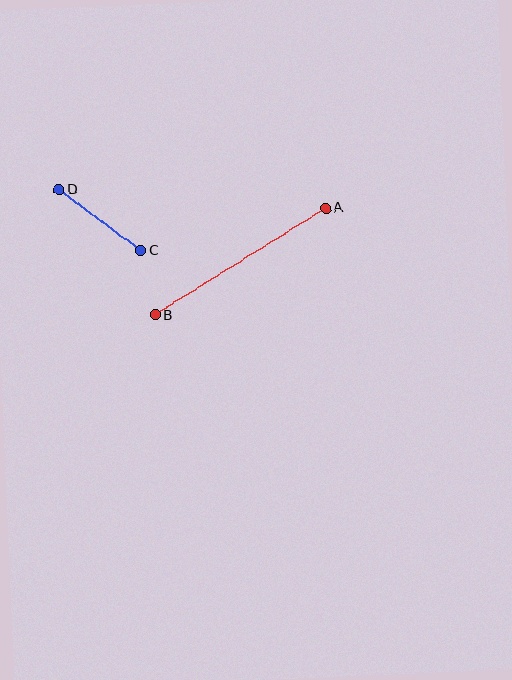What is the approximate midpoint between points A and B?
The midpoint is at approximately (240, 261) pixels.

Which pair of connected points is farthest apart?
Points A and B are farthest apart.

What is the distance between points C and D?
The distance is approximately 102 pixels.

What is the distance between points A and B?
The distance is approximately 201 pixels.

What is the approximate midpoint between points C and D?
The midpoint is at approximately (100, 220) pixels.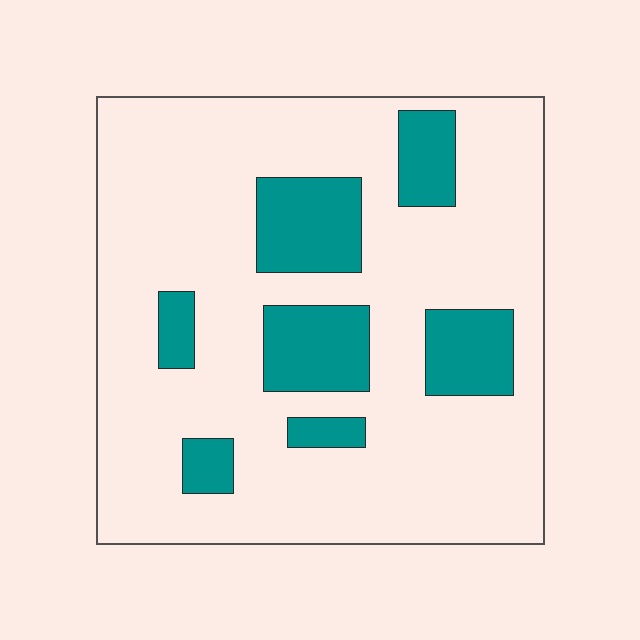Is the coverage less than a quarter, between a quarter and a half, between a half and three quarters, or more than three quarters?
Less than a quarter.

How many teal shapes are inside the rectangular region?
7.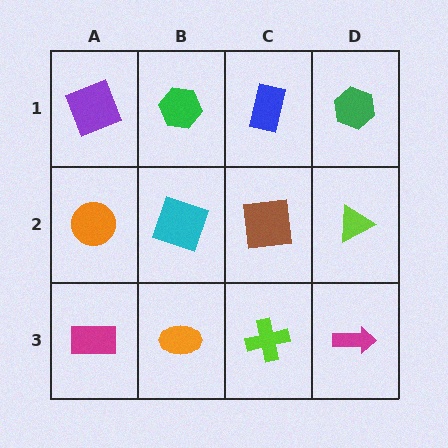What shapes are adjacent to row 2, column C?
A blue rectangle (row 1, column C), a lime cross (row 3, column C), a cyan square (row 2, column B), a lime triangle (row 2, column D).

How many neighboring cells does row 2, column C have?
4.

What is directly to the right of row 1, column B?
A blue rectangle.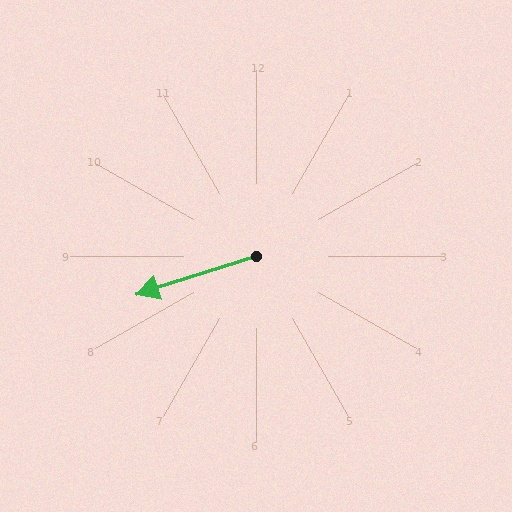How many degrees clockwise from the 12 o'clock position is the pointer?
Approximately 252 degrees.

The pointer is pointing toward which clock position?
Roughly 8 o'clock.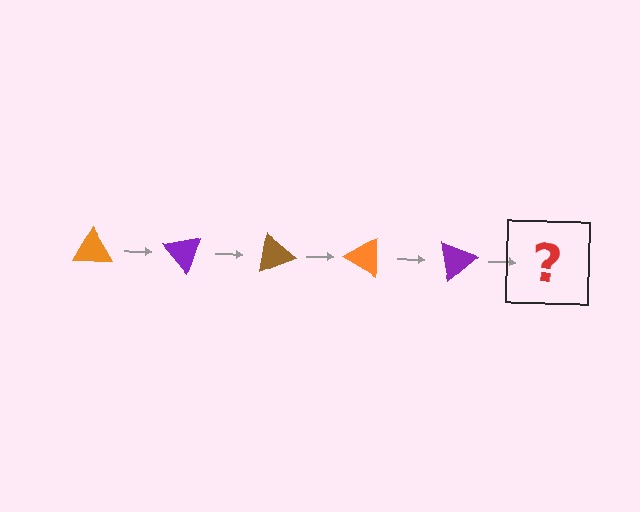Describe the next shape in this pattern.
It should be a brown triangle, rotated 250 degrees from the start.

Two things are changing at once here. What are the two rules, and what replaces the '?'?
The two rules are that it rotates 50 degrees each step and the color cycles through orange, purple, and brown. The '?' should be a brown triangle, rotated 250 degrees from the start.